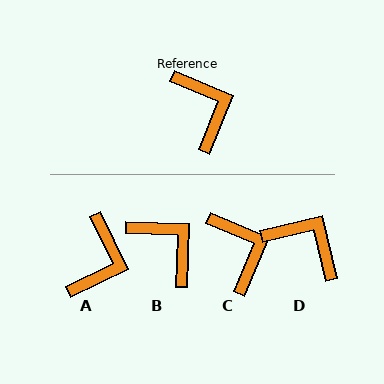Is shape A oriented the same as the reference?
No, it is off by about 42 degrees.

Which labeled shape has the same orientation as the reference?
C.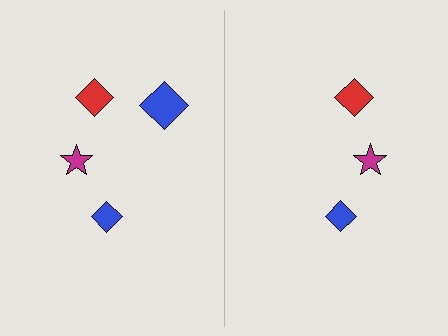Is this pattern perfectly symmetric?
No, the pattern is not perfectly symmetric. A blue diamond is missing from the right side.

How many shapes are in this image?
There are 7 shapes in this image.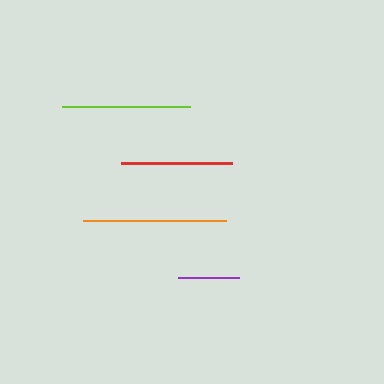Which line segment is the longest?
The orange line is the longest at approximately 143 pixels.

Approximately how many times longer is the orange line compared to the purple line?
The orange line is approximately 2.4 times the length of the purple line.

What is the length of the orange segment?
The orange segment is approximately 143 pixels long.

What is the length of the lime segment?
The lime segment is approximately 128 pixels long.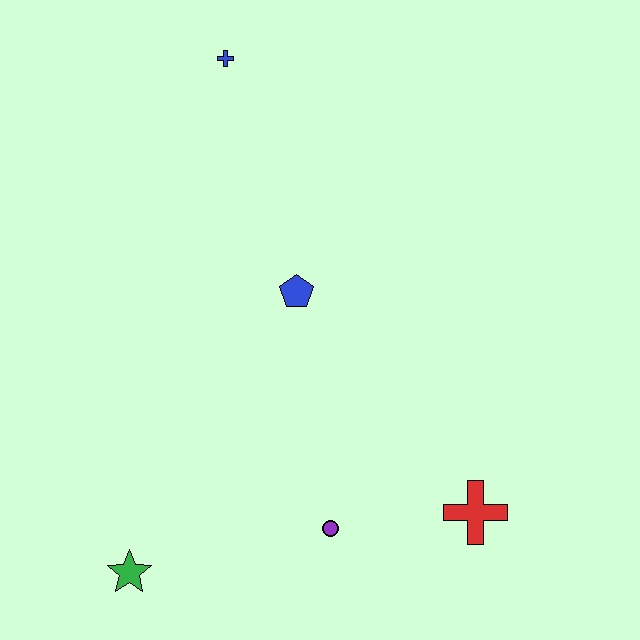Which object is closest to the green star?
The purple circle is closest to the green star.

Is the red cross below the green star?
No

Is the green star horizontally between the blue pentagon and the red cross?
No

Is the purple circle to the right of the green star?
Yes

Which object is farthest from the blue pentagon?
The green star is farthest from the blue pentagon.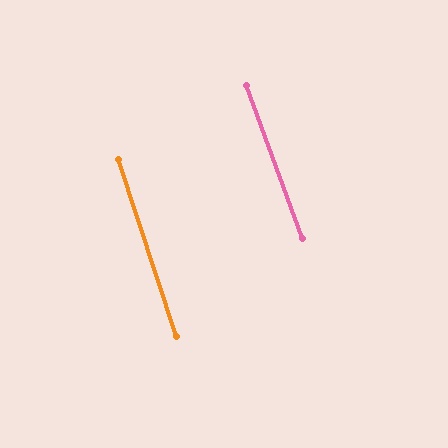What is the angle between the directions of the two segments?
Approximately 2 degrees.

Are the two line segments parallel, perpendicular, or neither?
Parallel — their directions differ by only 1.8°.